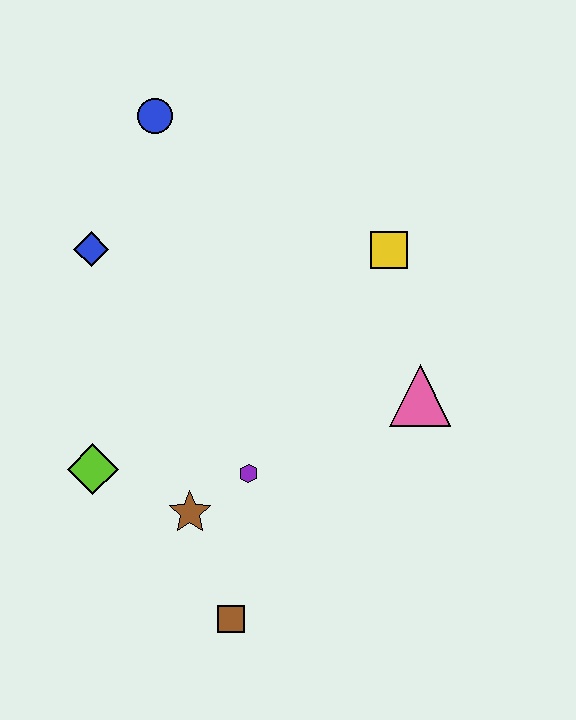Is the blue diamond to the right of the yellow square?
No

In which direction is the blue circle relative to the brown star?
The blue circle is above the brown star.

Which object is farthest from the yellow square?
The brown square is farthest from the yellow square.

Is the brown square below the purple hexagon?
Yes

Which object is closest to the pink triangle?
The yellow square is closest to the pink triangle.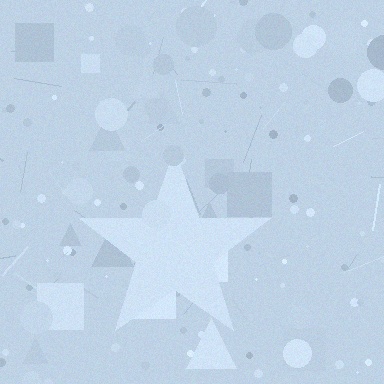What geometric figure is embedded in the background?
A star is embedded in the background.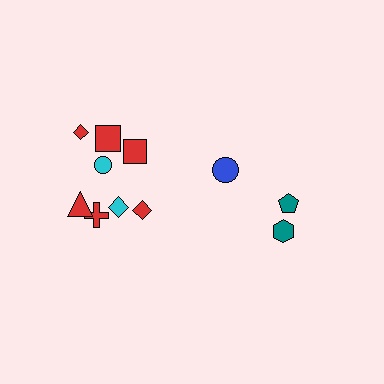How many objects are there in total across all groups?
There are 11 objects.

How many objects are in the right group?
There are 3 objects.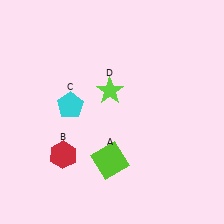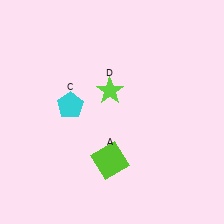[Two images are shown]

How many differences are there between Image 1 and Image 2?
There is 1 difference between the two images.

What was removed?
The red hexagon (B) was removed in Image 2.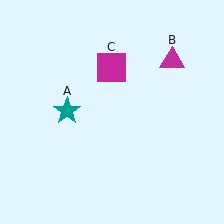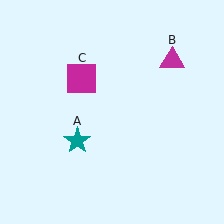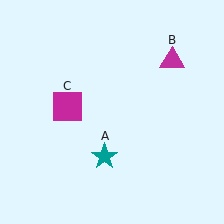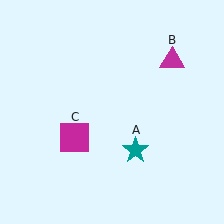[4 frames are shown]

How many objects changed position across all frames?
2 objects changed position: teal star (object A), magenta square (object C).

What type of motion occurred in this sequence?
The teal star (object A), magenta square (object C) rotated counterclockwise around the center of the scene.